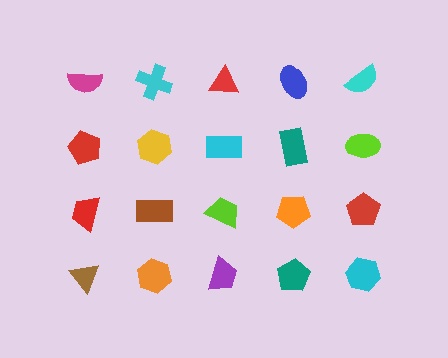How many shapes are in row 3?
5 shapes.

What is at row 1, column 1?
A magenta semicircle.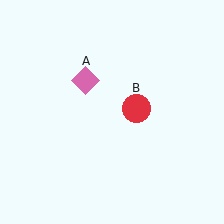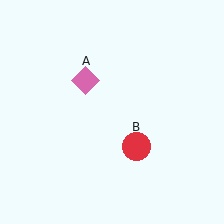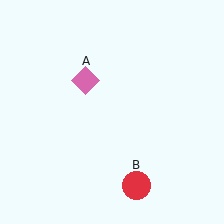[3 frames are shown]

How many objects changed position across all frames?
1 object changed position: red circle (object B).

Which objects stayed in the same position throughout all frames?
Pink diamond (object A) remained stationary.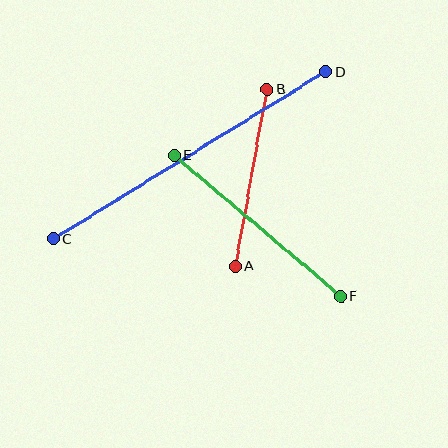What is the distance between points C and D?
The distance is approximately 320 pixels.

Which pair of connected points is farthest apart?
Points C and D are farthest apart.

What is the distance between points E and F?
The distance is approximately 218 pixels.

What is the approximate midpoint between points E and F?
The midpoint is at approximately (257, 226) pixels.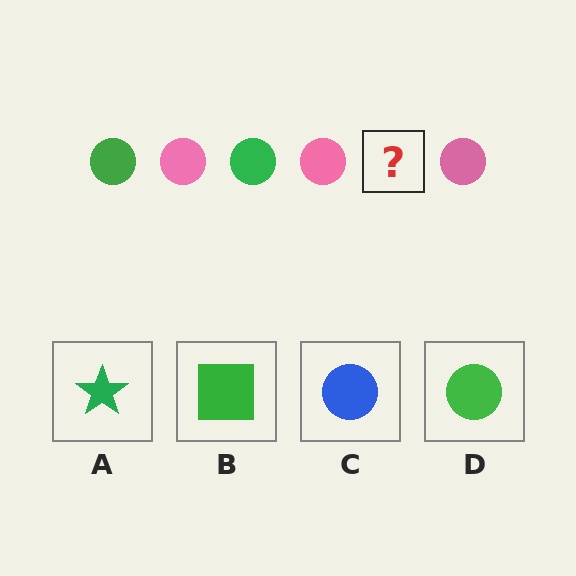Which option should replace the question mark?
Option D.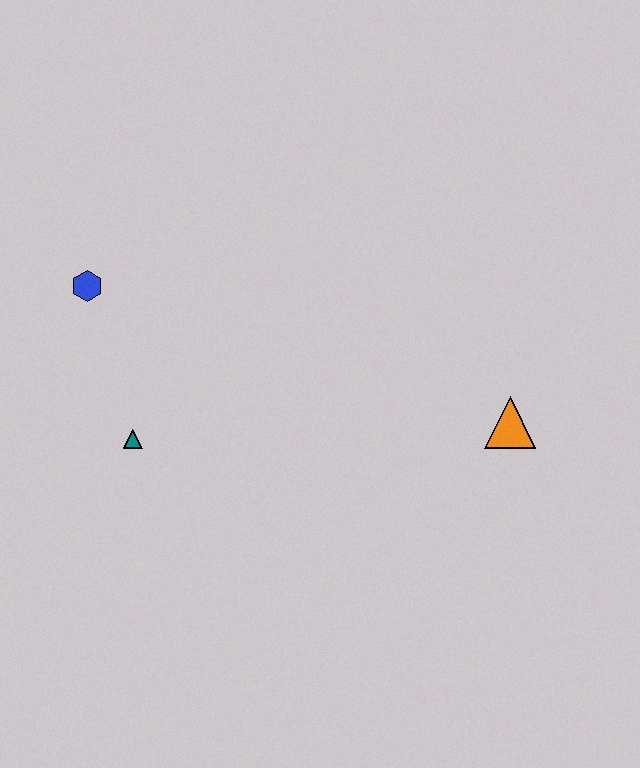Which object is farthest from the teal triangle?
The orange triangle is farthest from the teal triangle.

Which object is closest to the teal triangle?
The blue hexagon is closest to the teal triangle.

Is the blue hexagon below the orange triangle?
No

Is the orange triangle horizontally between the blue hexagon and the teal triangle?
No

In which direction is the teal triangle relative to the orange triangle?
The teal triangle is to the left of the orange triangle.